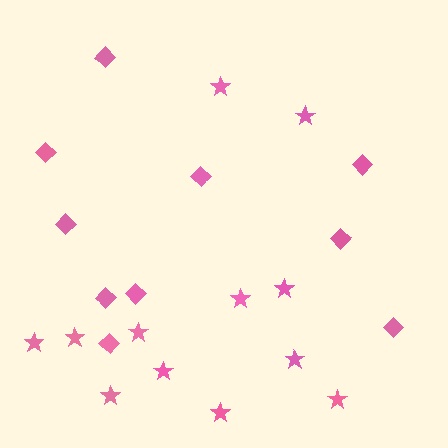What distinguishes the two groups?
There are 2 groups: one group of diamonds (10) and one group of stars (12).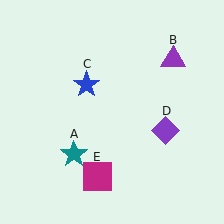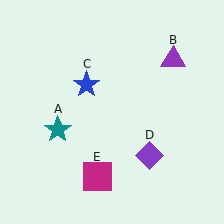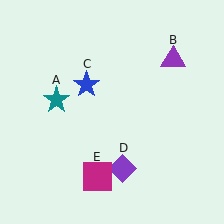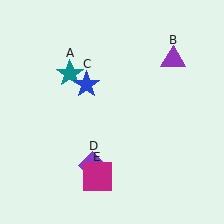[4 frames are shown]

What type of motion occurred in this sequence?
The teal star (object A), purple diamond (object D) rotated clockwise around the center of the scene.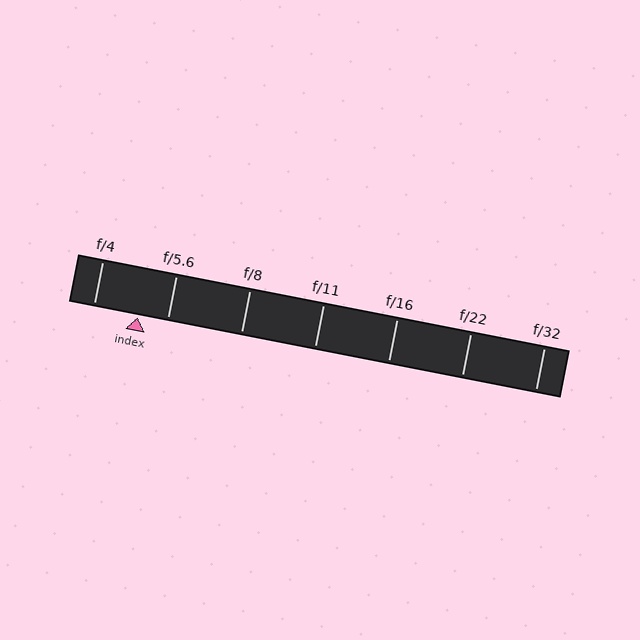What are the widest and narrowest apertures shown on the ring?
The widest aperture shown is f/4 and the narrowest is f/32.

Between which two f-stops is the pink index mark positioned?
The index mark is between f/4 and f/5.6.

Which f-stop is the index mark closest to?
The index mark is closest to f/5.6.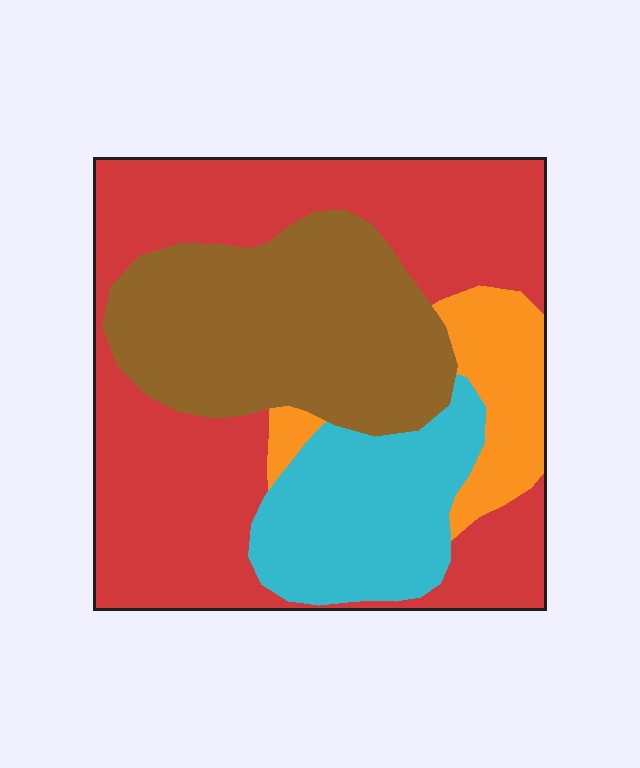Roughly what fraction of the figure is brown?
Brown covers roughly 30% of the figure.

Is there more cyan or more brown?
Brown.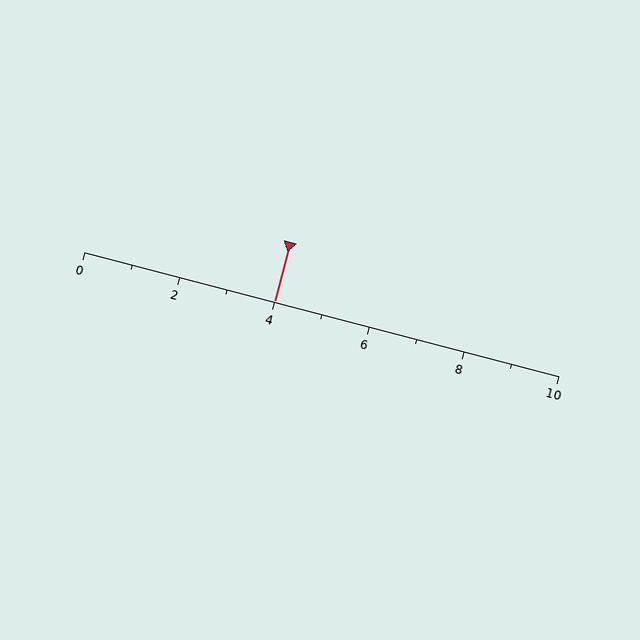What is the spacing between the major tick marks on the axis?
The major ticks are spaced 2 apart.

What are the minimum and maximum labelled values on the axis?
The axis runs from 0 to 10.